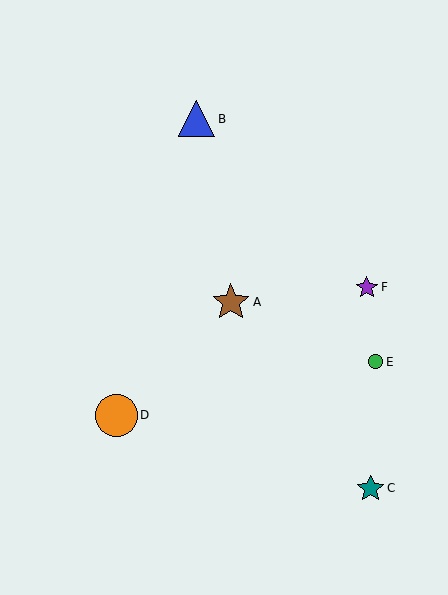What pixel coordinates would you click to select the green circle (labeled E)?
Click at (376, 362) to select the green circle E.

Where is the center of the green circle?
The center of the green circle is at (376, 362).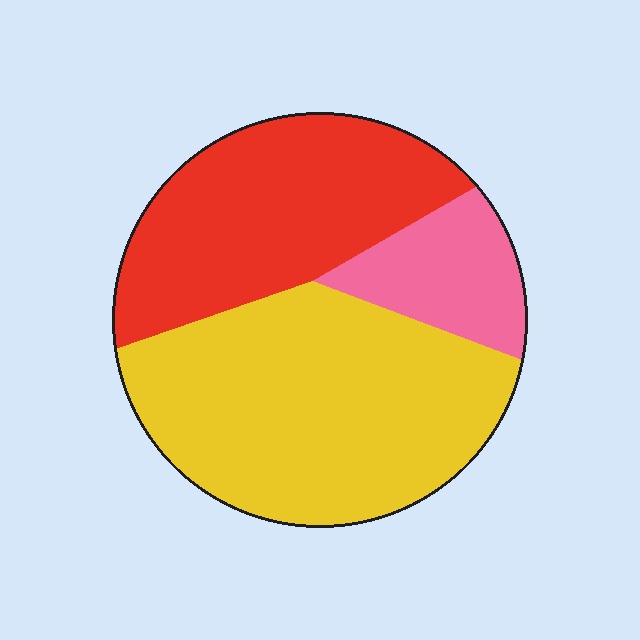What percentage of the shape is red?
Red takes up about one third (1/3) of the shape.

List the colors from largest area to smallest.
From largest to smallest: yellow, red, pink.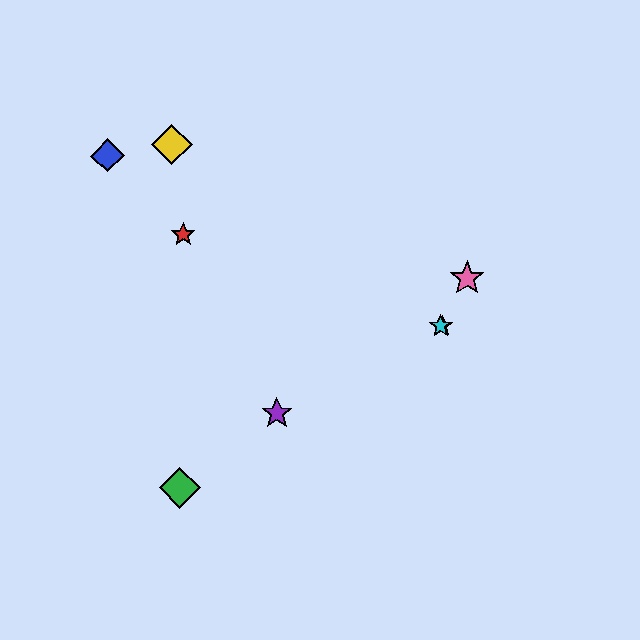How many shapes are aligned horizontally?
2 shapes (the orange star, the cyan star) are aligned horizontally.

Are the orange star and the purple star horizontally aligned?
No, the orange star is at y≈326 and the purple star is at y≈414.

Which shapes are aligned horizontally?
The orange star, the cyan star are aligned horizontally.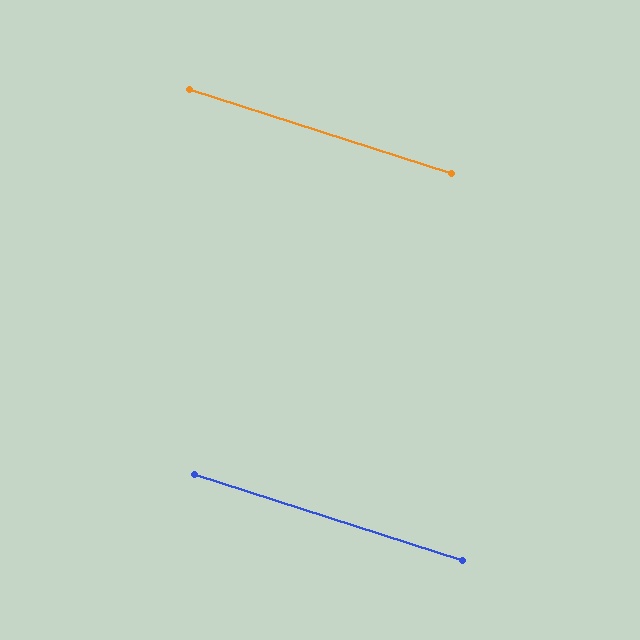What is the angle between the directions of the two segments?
Approximately 0 degrees.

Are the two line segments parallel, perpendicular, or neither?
Parallel — their directions differ by only 0.1°.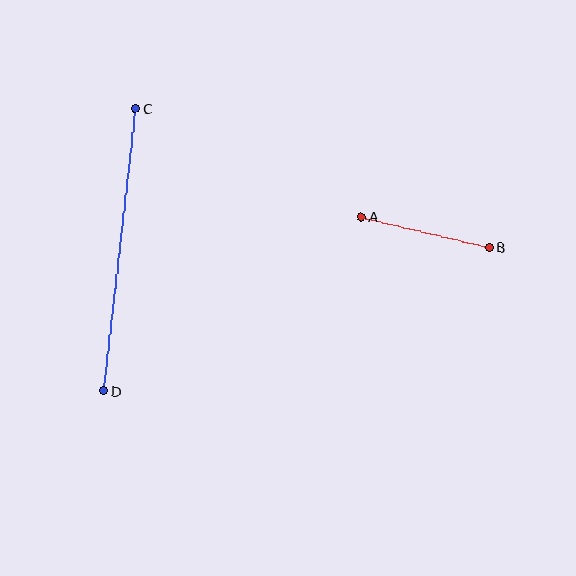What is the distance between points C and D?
The distance is approximately 284 pixels.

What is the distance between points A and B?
The distance is approximately 132 pixels.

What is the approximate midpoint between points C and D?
The midpoint is at approximately (119, 250) pixels.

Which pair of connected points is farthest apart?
Points C and D are farthest apart.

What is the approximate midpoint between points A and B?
The midpoint is at approximately (426, 232) pixels.